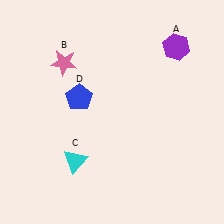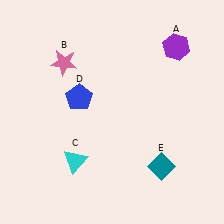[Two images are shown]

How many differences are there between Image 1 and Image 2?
There is 1 difference between the two images.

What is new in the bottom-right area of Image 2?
A teal diamond (E) was added in the bottom-right area of Image 2.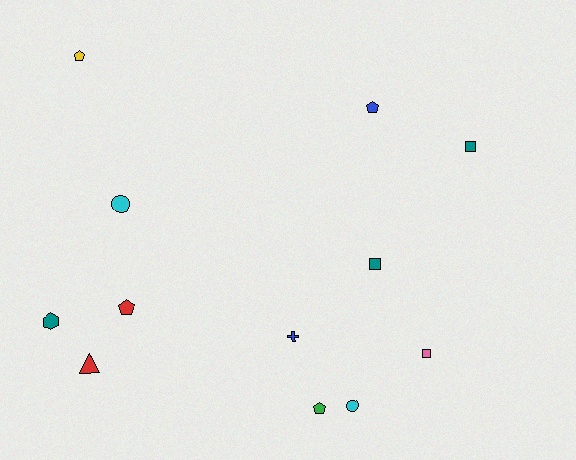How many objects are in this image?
There are 12 objects.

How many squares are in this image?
There are 3 squares.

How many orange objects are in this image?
There are no orange objects.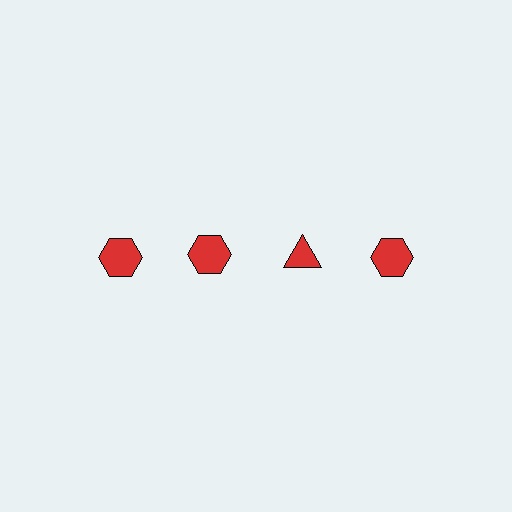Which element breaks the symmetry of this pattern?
The red triangle in the top row, center column breaks the symmetry. All other shapes are red hexagons.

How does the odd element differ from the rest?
It has a different shape: triangle instead of hexagon.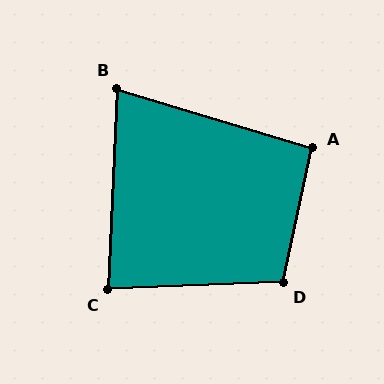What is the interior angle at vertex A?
Approximately 94 degrees (approximately right).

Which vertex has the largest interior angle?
D, at approximately 105 degrees.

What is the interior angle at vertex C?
Approximately 86 degrees (approximately right).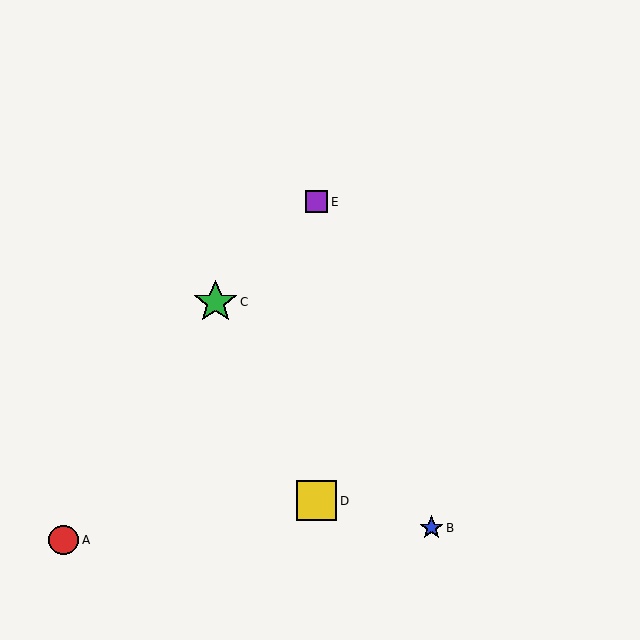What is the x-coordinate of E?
Object E is at x≈317.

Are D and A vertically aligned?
No, D is at x≈317 and A is at x≈64.